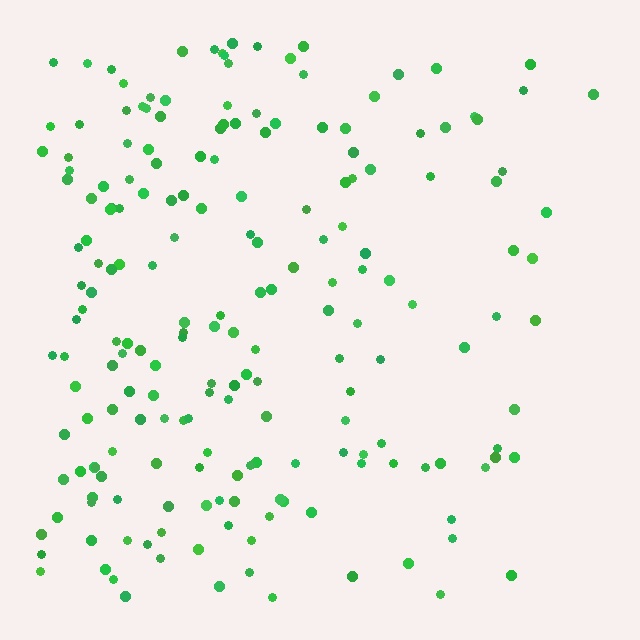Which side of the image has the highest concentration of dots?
The left.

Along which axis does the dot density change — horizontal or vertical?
Horizontal.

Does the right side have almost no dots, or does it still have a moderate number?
Still a moderate number, just noticeably fewer than the left.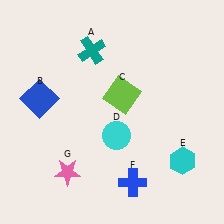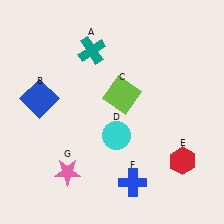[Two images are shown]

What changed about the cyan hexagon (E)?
In Image 1, E is cyan. In Image 2, it changed to red.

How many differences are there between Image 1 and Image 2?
There is 1 difference between the two images.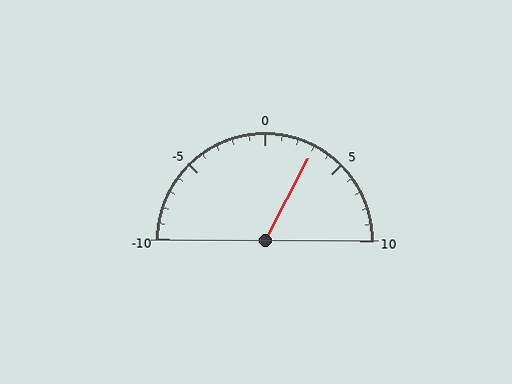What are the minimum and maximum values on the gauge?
The gauge ranges from -10 to 10.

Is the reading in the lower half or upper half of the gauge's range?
The reading is in the upper half of the range (-10 to 10).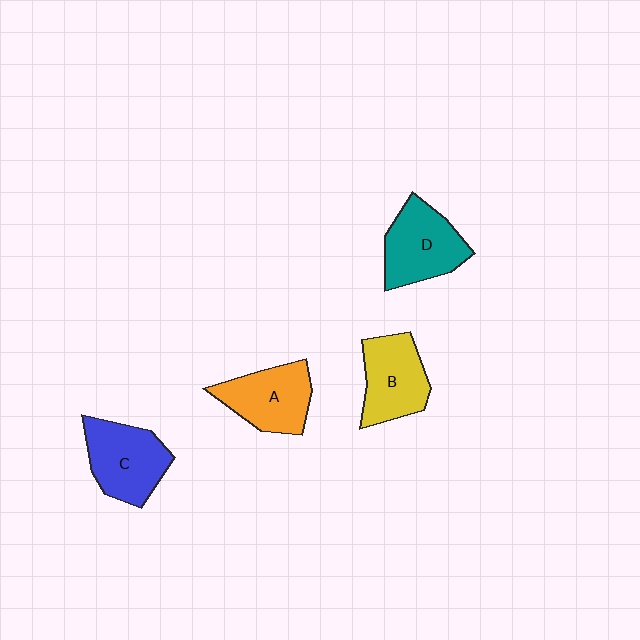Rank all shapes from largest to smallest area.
From largest to smallest: C (blue), D (teal), B (yellow), A (orange).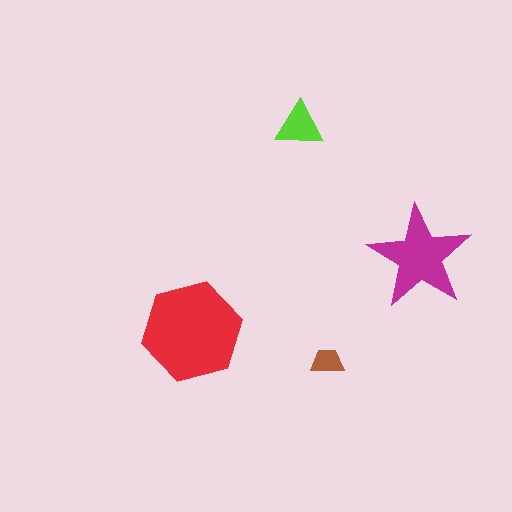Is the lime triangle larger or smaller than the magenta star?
Smaller.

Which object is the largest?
The red hexagon.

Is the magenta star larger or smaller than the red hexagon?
Smaller.